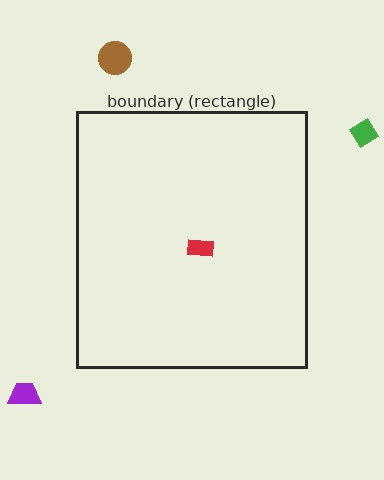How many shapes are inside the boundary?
1 inside, 3 outside.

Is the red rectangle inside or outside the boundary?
Inside.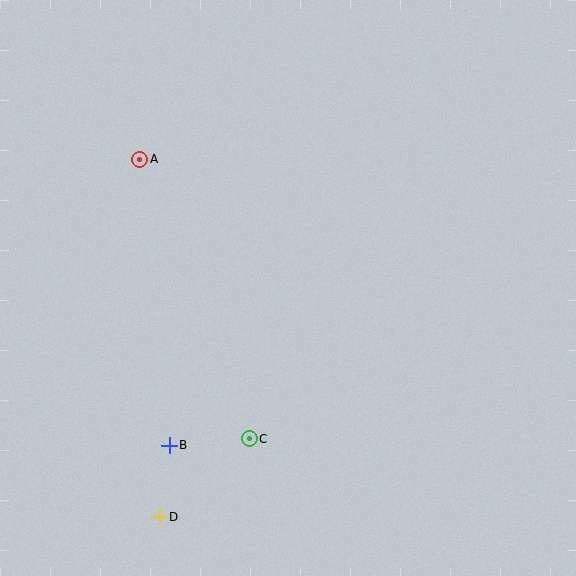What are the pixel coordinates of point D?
Point D is at (159, 517).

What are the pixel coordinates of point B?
Point B is at (169, 445).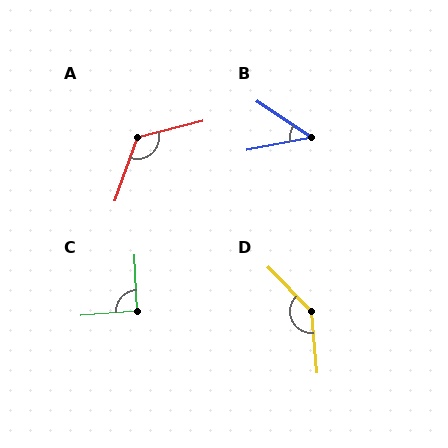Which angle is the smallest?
B, at approximately 45 degrees.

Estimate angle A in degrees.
Approximately 123 degrees.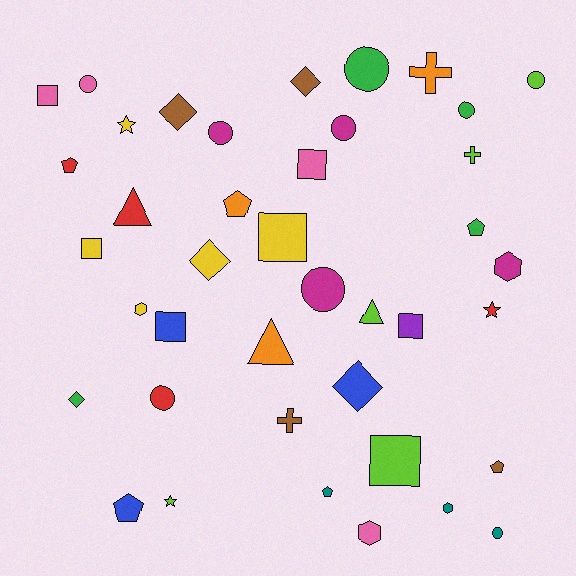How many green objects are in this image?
There are 4 green objects.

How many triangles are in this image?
There are 3 triangles.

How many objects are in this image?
There are 40 objects.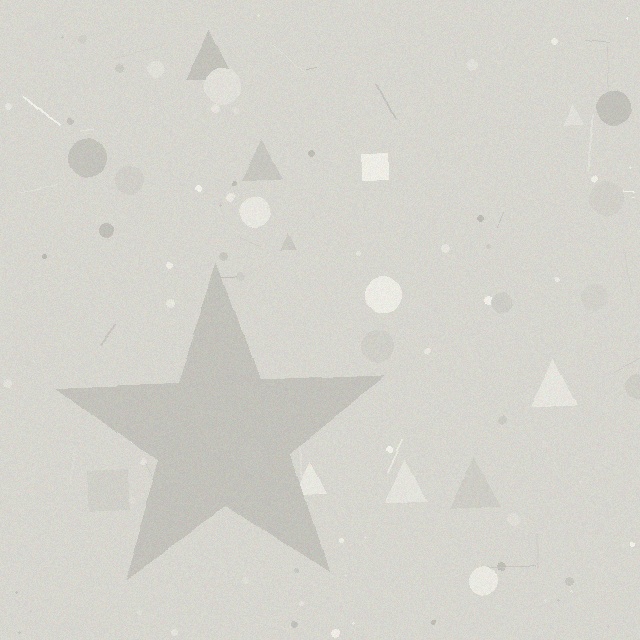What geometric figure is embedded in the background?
A star is embedded in the background.